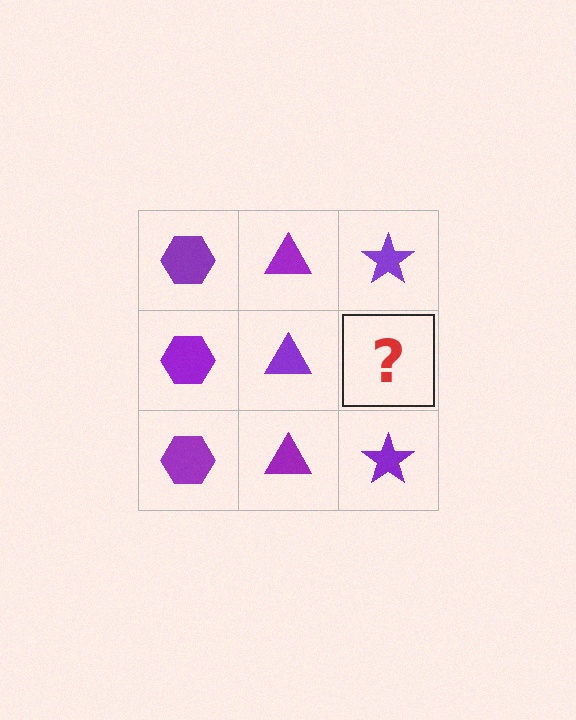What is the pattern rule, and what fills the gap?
The rule is that each column has a consistent shape. The gap should be filled with a purple star.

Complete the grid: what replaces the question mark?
The question mark should be replaced with a purple star.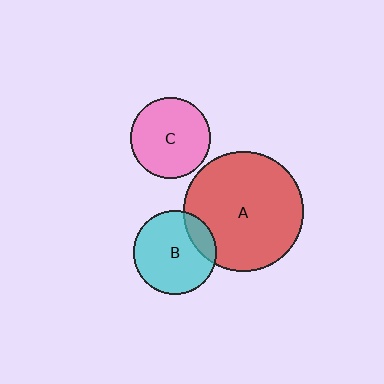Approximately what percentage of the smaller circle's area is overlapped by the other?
Approximately 15%.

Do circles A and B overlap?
Yes.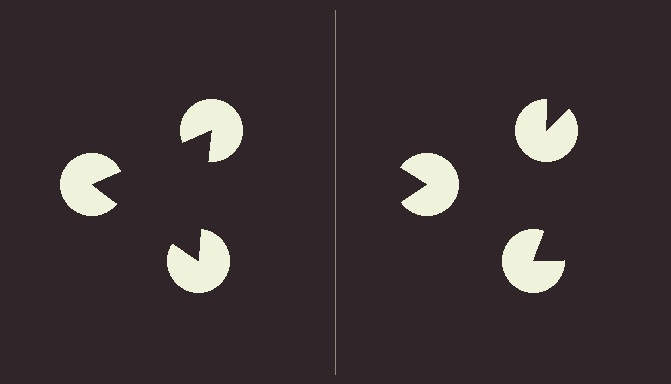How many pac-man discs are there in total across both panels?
6 — 3 on each side.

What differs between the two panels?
The pac-man discs are positioned identically on both sides; only the wedge orientations differ. On the left they align to a triangle; on the right they are misaligned.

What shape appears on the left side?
An illusory triangle.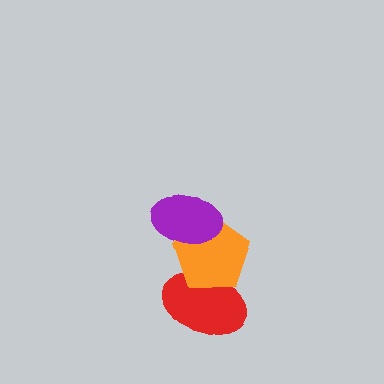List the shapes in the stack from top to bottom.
From top to bottom: the purple ellipse, the orange pentagon, the red ellipse.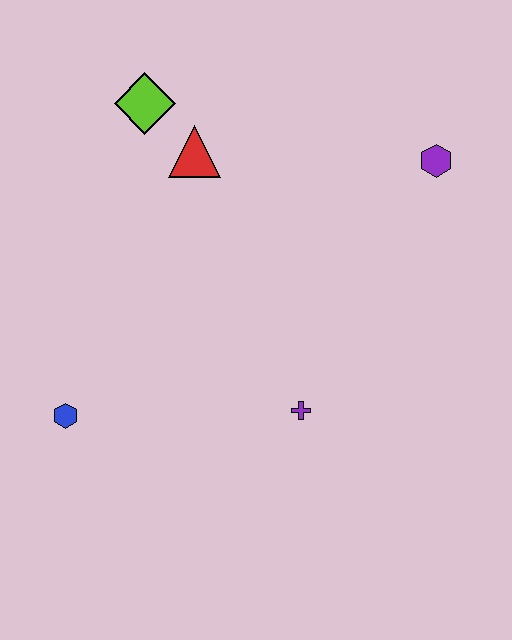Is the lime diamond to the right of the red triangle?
No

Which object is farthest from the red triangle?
The blue hexagon is farthest from the red triangle.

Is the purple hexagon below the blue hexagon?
No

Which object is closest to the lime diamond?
The red triangle is closest to the lime diamond.